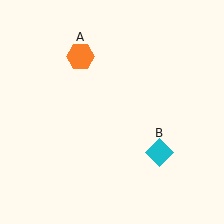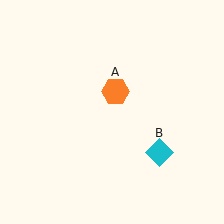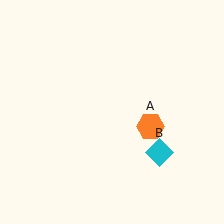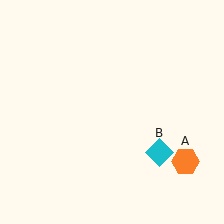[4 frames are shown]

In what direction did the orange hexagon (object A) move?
The orange hexagon (object A) moved down and to the right.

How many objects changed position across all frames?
1 object changed position: orange hexagon (object A).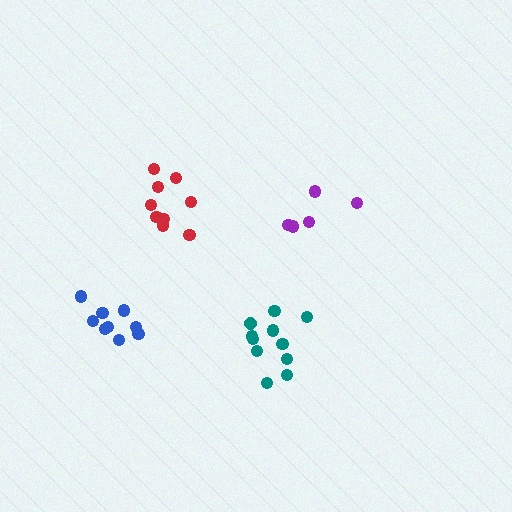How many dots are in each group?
Group 1: 9 dots, Group 2: 11 dots, Group 3: 9 dots, Group 4: 5 dots (34 total).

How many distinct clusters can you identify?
There are 4 distinct clusters.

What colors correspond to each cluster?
The clusters are colored: red, teal, blue, purple.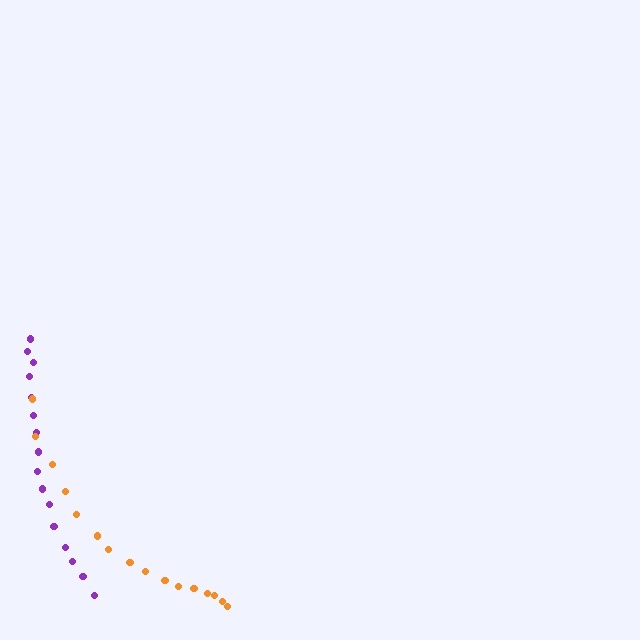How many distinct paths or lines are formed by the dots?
There are 2 distinct paths.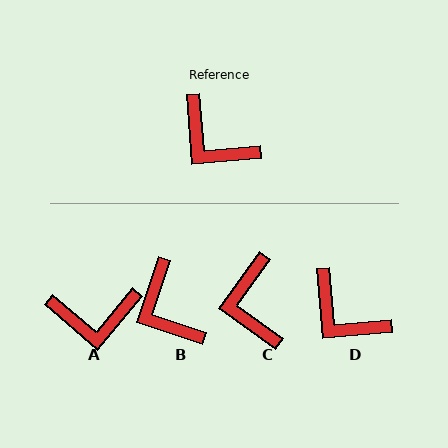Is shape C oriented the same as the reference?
No, it is off by about 40 degrees.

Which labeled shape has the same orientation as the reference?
D.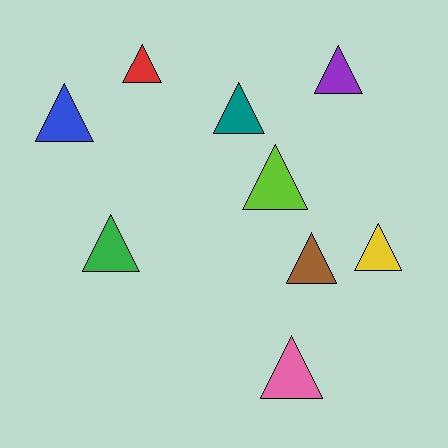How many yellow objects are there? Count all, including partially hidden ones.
There is 1 yellow object.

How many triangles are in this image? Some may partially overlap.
There are 9 triangles.